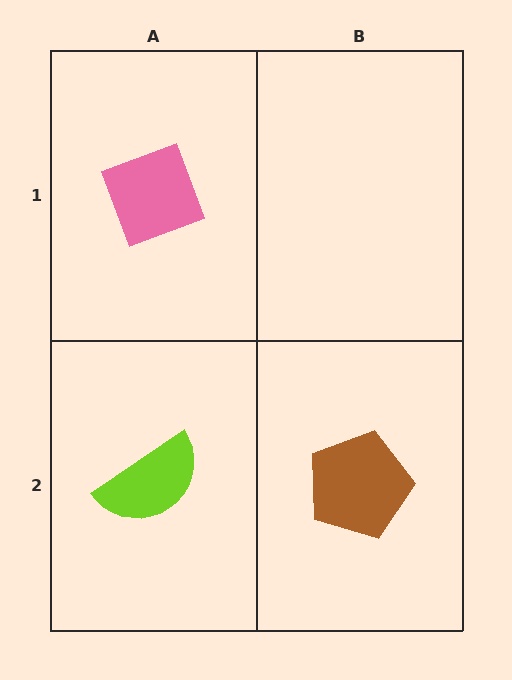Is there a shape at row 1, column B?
No, that cell is empty.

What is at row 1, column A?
A pink diamond.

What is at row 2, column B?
A brown pentagon.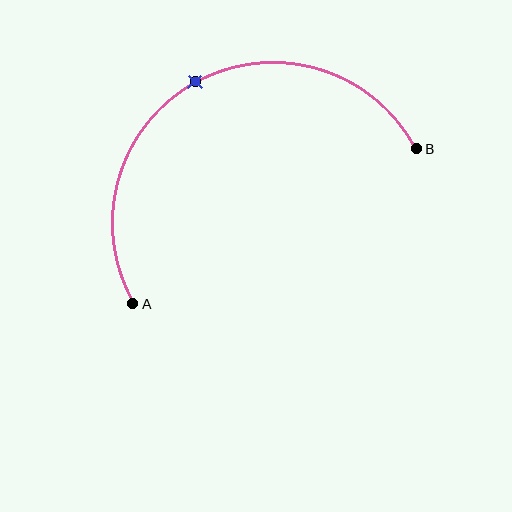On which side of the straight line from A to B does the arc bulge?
The arc bulges above the straight line connecting A and B.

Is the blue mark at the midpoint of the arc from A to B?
Yes. The blue mark lies on the arc at equal arc-length from both A and B — it is the arc midpoint.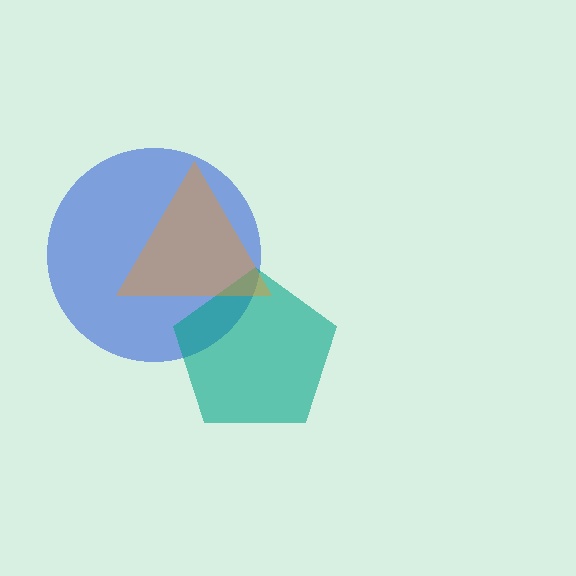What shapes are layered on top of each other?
The layered shapes are: a blue circle, a teal pentagon, an orange triangle.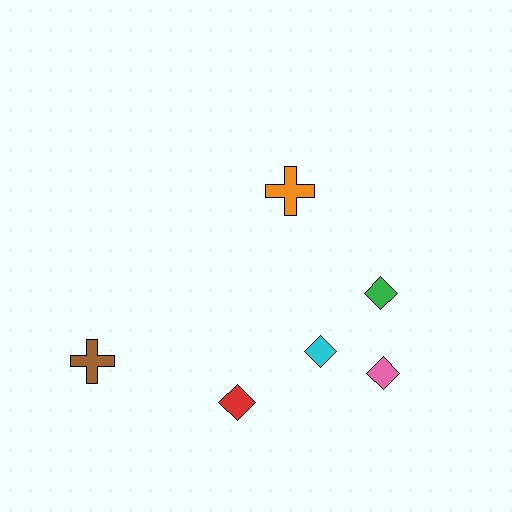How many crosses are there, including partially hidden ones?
There are 2 crosses.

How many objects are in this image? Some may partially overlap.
There are 6 objects.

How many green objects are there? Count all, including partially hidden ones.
There is 1 green object.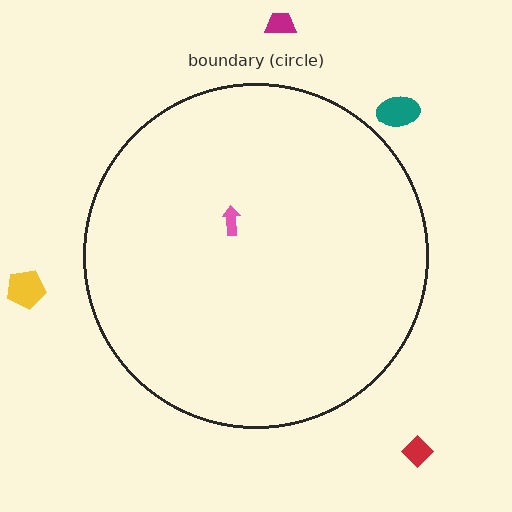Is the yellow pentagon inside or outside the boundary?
Outside.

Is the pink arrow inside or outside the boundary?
Inside.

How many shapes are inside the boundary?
1 inside, 4 outside.